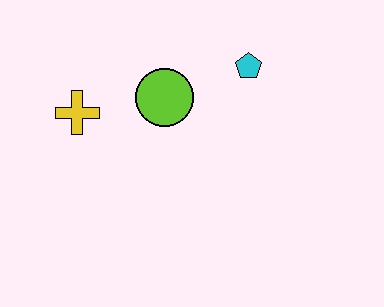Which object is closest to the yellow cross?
The lime circle is closest to the yellow cross.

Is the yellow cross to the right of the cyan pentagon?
No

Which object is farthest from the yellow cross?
The cyan pentagon is farthest from the yellow cross.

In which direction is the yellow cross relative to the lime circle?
The yellow cross is to the left of the lime circle.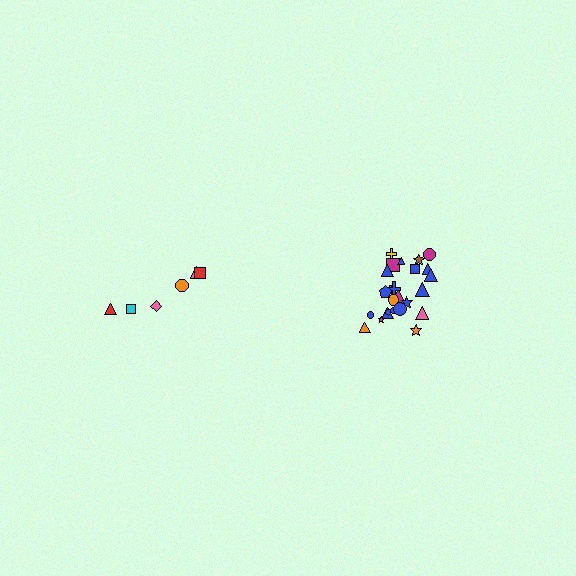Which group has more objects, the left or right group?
The right group.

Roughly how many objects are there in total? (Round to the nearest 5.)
Roughly 30 objects in total.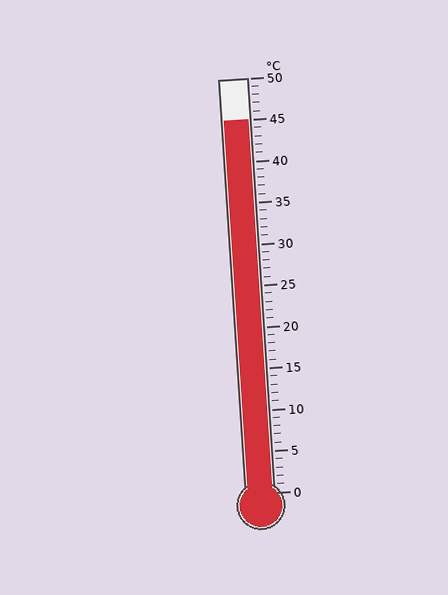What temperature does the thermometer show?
The thermometer shows approximately 45°C.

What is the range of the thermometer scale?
The thermometer scale ranges from 0°C to 50°C.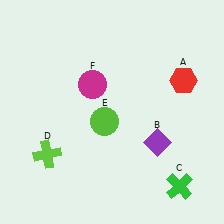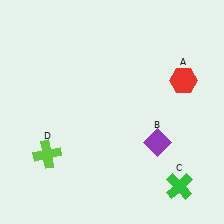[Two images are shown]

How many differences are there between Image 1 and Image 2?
There are 2 differences between the two images.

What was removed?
The lime circle (E), the magenta circle (F) were removed in Image 2.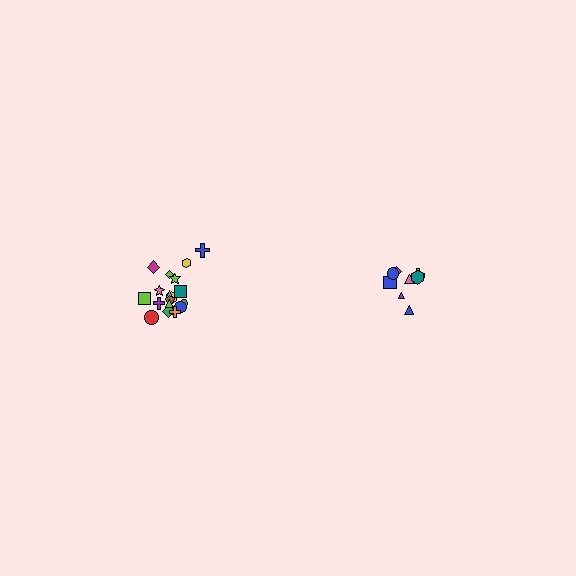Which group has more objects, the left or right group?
The left group.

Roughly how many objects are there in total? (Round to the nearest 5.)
Roughly 25 objects in total.